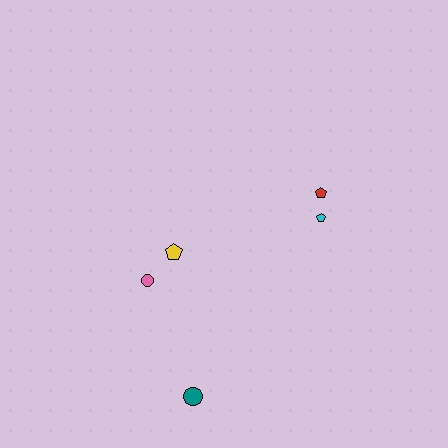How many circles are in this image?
There are 2 circles.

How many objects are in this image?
There are 5 objects.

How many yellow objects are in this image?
There is 1 yellow object.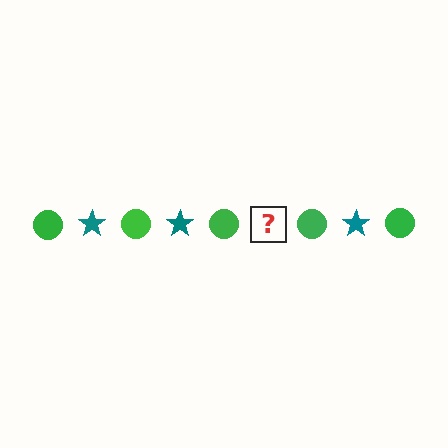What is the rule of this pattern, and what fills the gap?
The rule is that the pattern alternates between green circle and teal star. The gap should be filled with a teal star.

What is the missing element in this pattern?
The missing element is a teal star.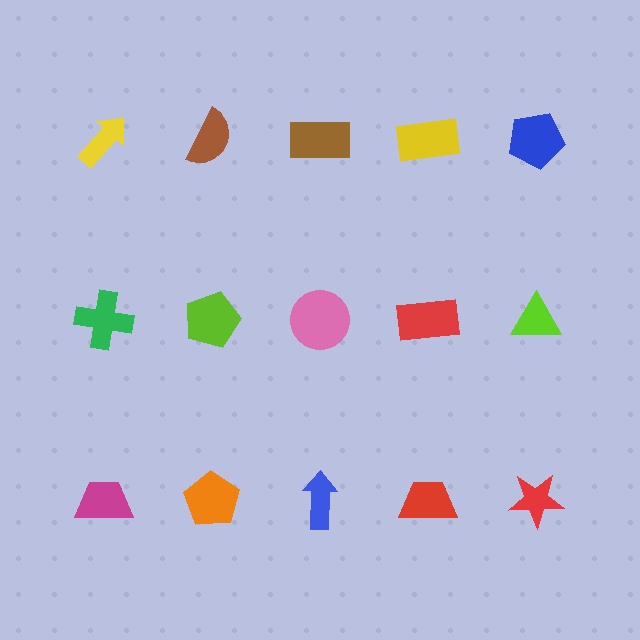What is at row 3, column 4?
A red trapezoid.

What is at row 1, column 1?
A yellow arrow.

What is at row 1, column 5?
A blue pentagon.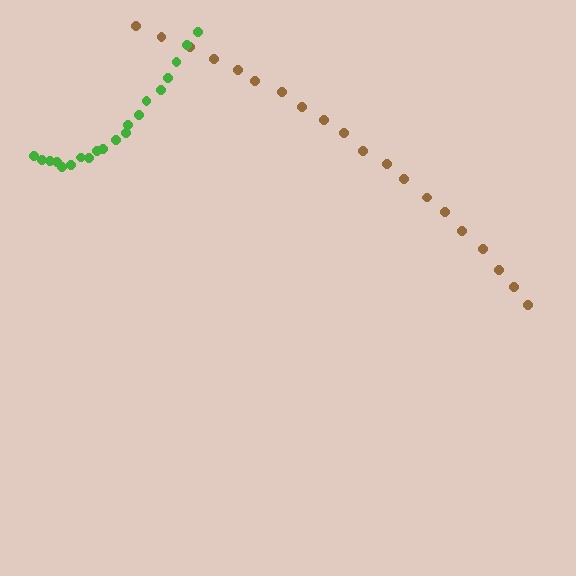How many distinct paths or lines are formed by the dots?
There are 2 distinct paths.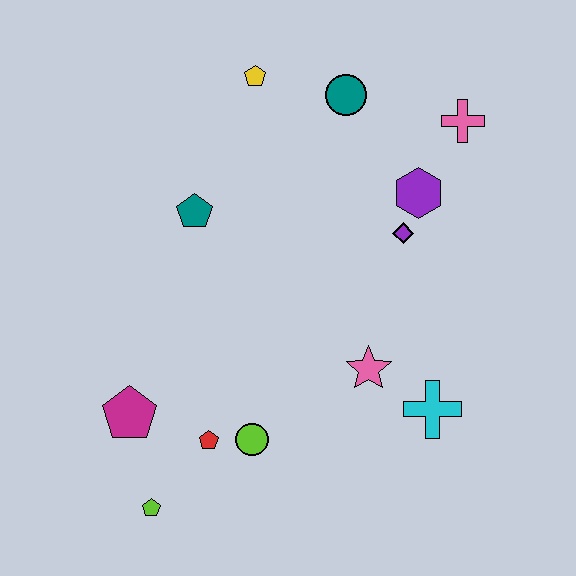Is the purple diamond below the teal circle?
Yes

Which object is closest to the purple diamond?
The purple hexagon is closest to the purple diamond.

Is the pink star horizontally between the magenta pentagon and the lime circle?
No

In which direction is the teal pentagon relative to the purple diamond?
The teal pentagon is to the left of the purple diamond.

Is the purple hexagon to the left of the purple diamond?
No